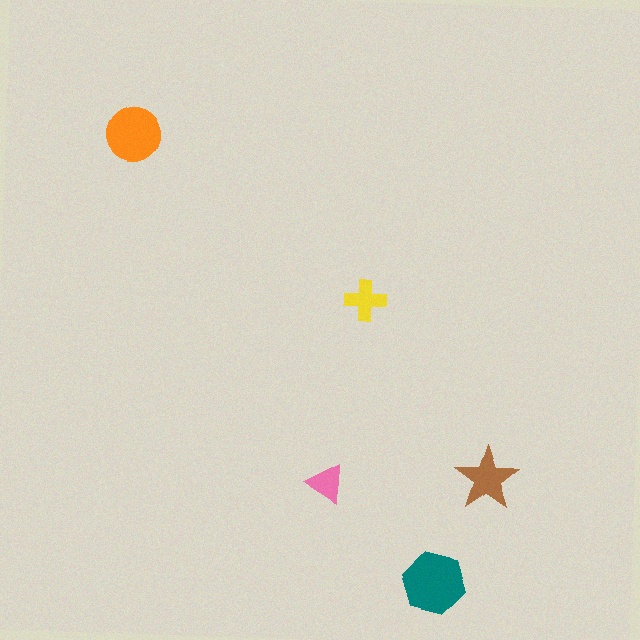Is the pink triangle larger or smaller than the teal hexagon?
Smaller.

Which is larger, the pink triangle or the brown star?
The brown star.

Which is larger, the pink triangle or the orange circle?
The orange circle.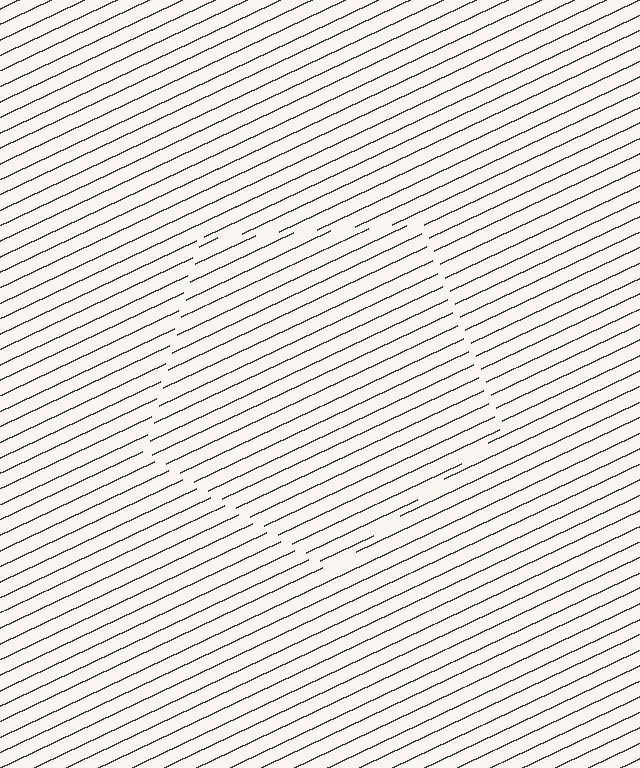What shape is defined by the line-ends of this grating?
An illusory pentagon. The interior of the shape contains the same grating, shifted by half a period — the contour is defined by the phase discontinuity where line-ends from the inner and outer gratings abut.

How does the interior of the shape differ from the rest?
The interior of the shape contains the same grating, shifted by half a period — the contour is defined by the phase discontinuity where line-ends from the inner and outer gratings abut.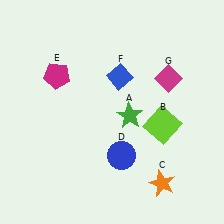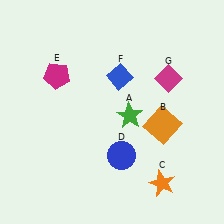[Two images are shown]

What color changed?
The square (B) changed from lime in Image 1 to orange in Image 2.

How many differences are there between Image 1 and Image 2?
There is 1 difference between the two images.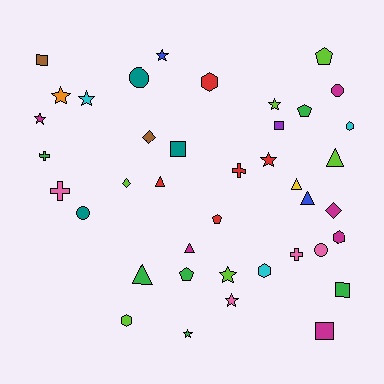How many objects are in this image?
There are 40 objects.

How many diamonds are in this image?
There are 3 diamonds.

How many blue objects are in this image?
There are 2 blue objects.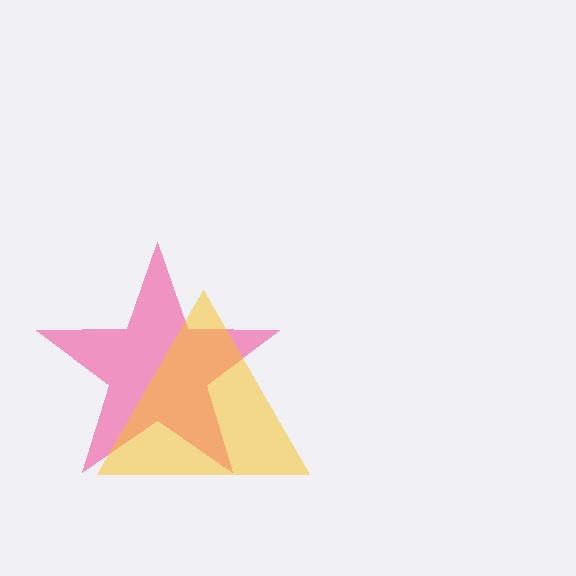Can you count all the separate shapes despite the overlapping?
Yes, there are 2 separate shapes.